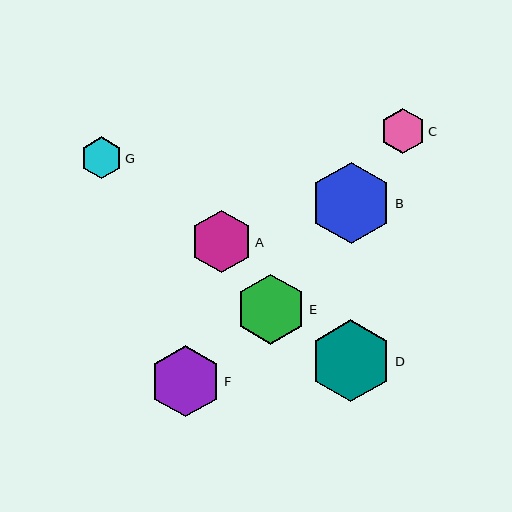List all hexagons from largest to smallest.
From largest to smallest: D, B, F, E, A, C, G.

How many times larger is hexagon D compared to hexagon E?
Hexagon D is approximately 1.2 times the size of hexagon E.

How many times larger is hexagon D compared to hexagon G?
Hexagon D is approximately 2.0 times the size of hexagon G.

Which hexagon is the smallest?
Hexagon G is the smallest with a size of approximately 42 pixels.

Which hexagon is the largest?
Hexagon D is the largest with a size of approximately 82 pixels.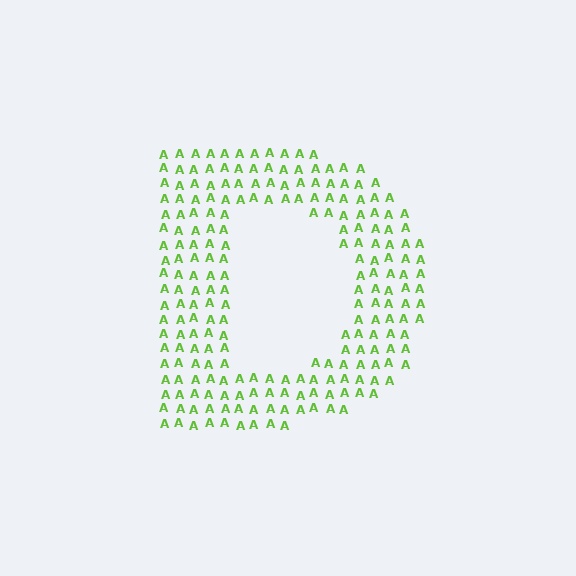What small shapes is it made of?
It is made of small letter A's.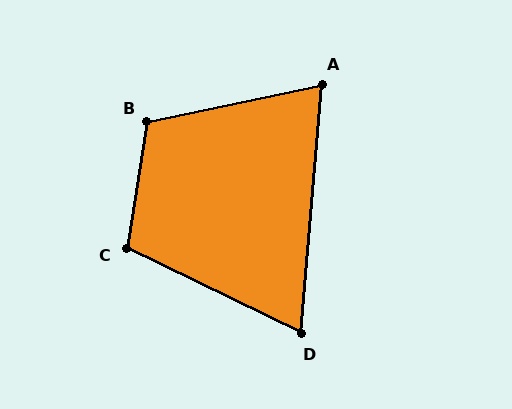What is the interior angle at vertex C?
Approximately 107 degrees (obtuse).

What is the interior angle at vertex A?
Approximately 73 degrees (acute).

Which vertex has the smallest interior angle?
D, at approximately 69 degrees.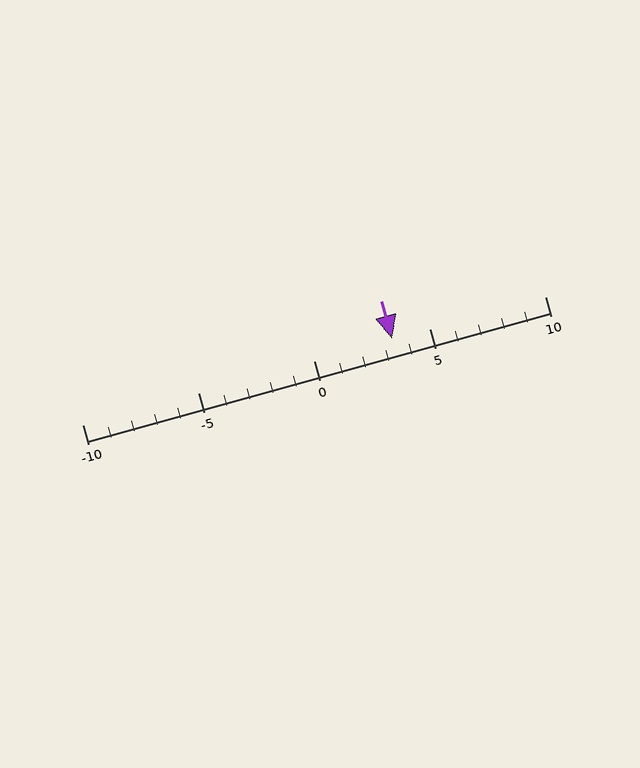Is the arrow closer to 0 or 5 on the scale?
The arrow is closer to 5.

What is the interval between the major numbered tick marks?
The major tick marks are spaced 5 units apart.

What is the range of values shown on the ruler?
The ruler shows values from -10 to 10.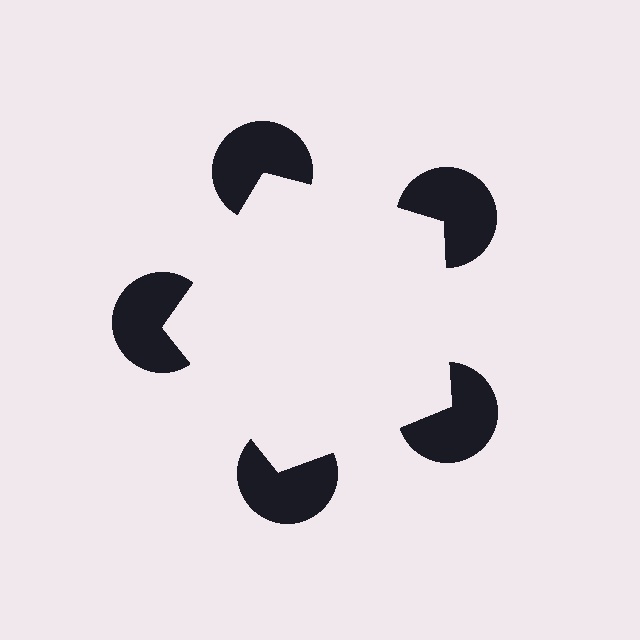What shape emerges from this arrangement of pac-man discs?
An illusory pentagon — its edges are inferred from the aligned wedge cuts in the pac-man discs, not physically drawn.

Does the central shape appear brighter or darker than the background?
It typically appears slightly brighter than the background, even though no actual brightness change is drawn.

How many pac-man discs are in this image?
There are 5 — one at each vertex of the illusory pentagon.